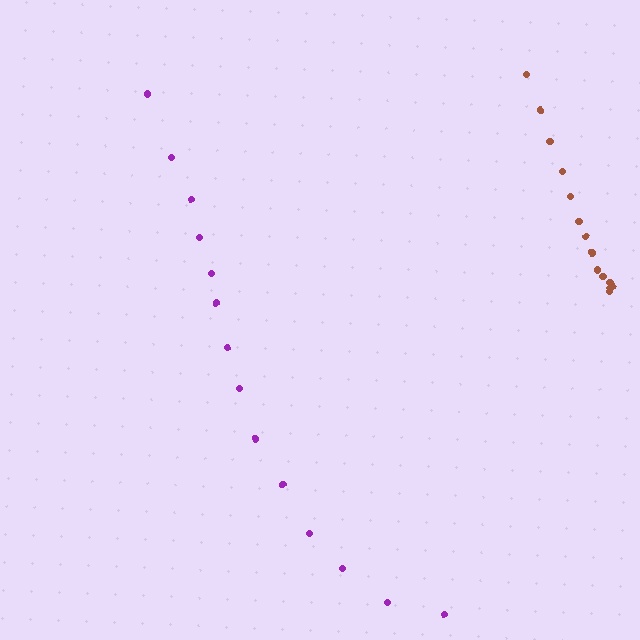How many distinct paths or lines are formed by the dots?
There are 2 distinct paths.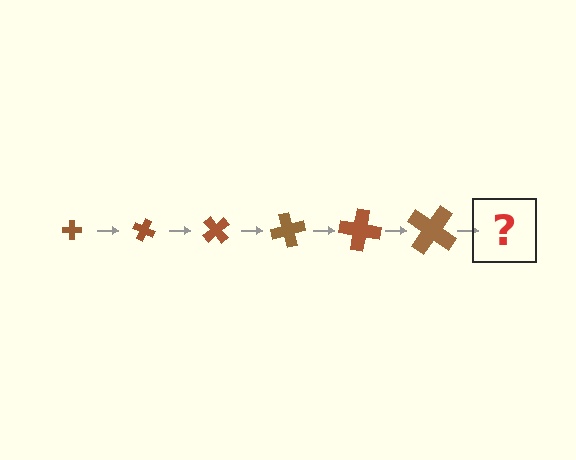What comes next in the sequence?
The next element should be a cross, larger than the previous one and rotated 150 degrees from the start.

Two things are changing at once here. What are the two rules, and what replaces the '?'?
The two rules are that the cross grows larger each step and it rotates 25 degrees each step. The '?' should be a cross, larger than the previous one and rotated 150 degrees from the start.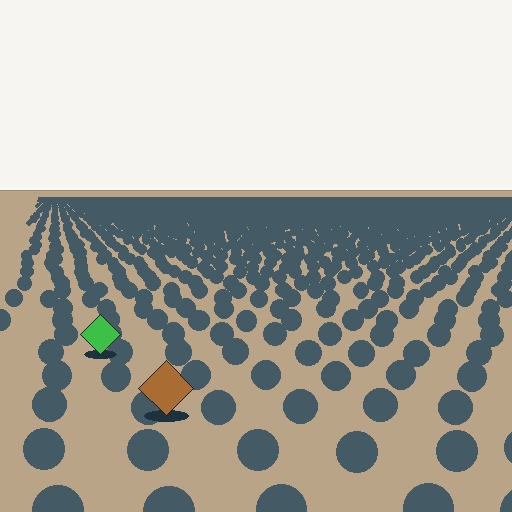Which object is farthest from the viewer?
The green diamond is farthest from the viewer. It appears smaller and the ground texture around it is denser.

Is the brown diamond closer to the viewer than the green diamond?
Yes. The brown diamond is closer — you can tell from the texture gradient: the ground texture is coarser near it.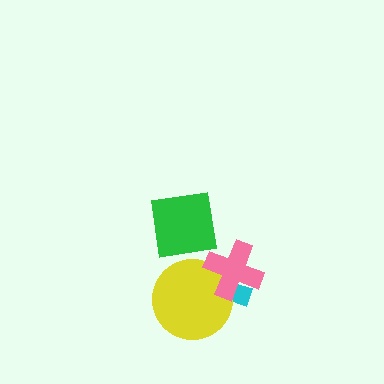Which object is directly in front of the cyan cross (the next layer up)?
The yellow circle is directly in front of the cyan cross.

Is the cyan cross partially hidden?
Yes, it is partially covered by another shape.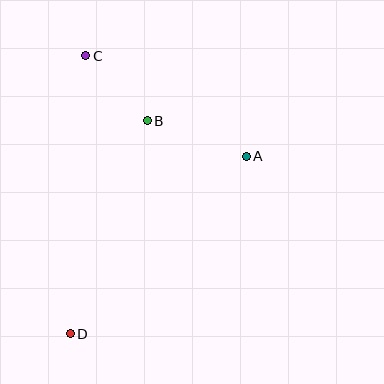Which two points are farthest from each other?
Points C and D are farthest from each other.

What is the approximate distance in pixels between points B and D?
The distance between B and D is approximately 226 pixels.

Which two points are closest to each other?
Points B and C are closest to each other.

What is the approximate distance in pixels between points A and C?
The distance between A and C is approximately 189 pixels.